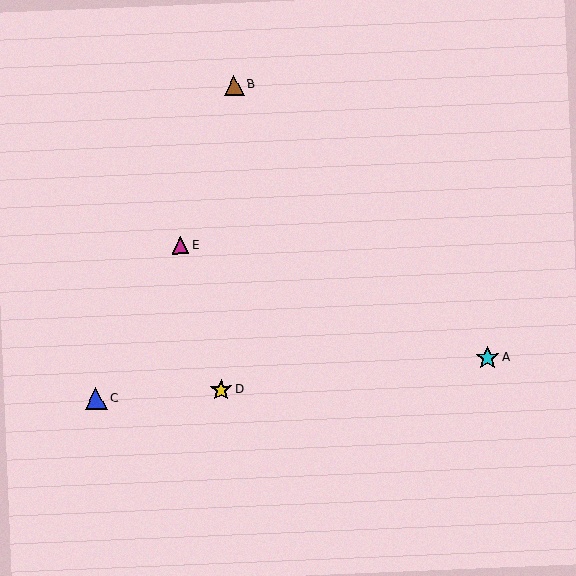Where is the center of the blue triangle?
The center of the blue triangle is at (96, 399).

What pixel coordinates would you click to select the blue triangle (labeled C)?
Click at (96, 399) to select the blue triangle C.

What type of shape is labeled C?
Shape C is a blue triangle.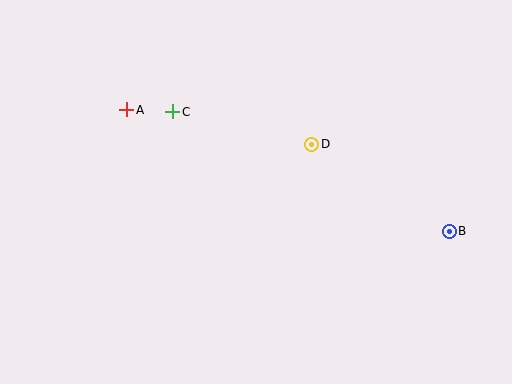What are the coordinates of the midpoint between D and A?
The midpoint between D and A is at (219, 127).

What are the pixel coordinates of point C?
Point C is at (173, 112).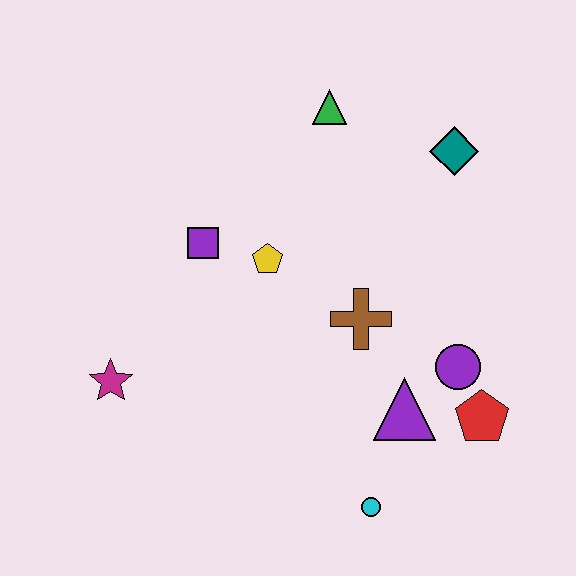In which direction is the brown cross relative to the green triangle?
The brown cross is below the green triangle.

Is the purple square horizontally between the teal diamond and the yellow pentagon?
No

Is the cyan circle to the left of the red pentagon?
Yes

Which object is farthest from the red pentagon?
The magenta star is farthest from the red pentagon.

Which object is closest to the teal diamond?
The green triangle is closest to the teal diamond.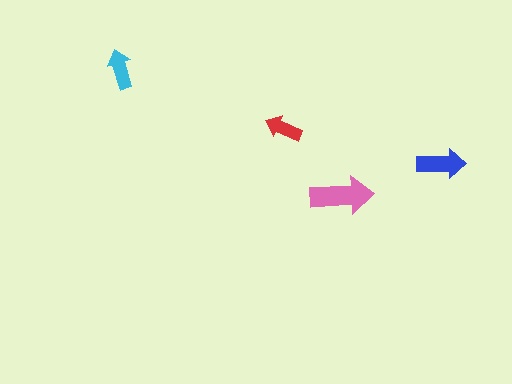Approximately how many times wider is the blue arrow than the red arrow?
About 1.5 times wider.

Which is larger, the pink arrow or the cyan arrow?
The pink one.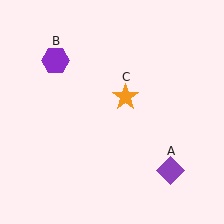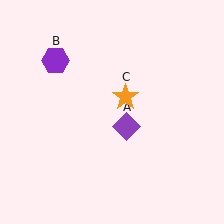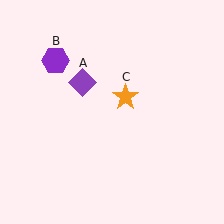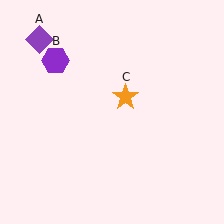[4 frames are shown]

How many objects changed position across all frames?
1 object changed position: purple diamond (object A).